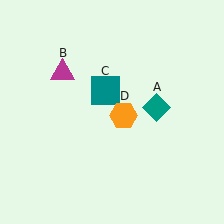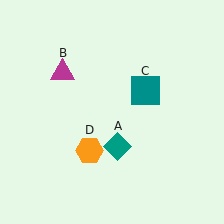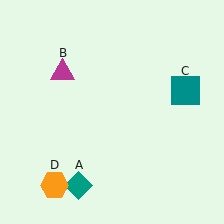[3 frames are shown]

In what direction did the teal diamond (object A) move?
The teal diamond (object A) moved down and to the left.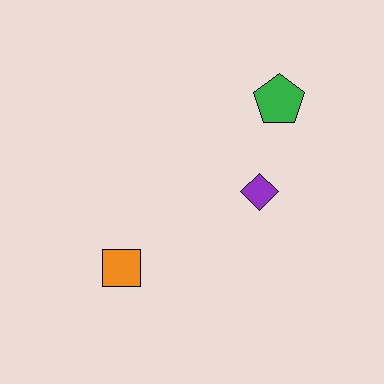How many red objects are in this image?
There are no red objects.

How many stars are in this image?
There are no stars.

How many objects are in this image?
There are 3 objects.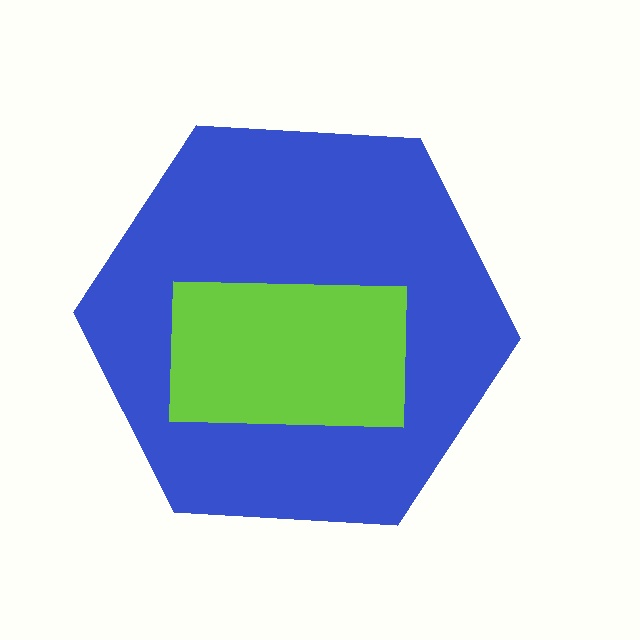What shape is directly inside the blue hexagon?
The lime rectangle.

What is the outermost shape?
The blue hexagon.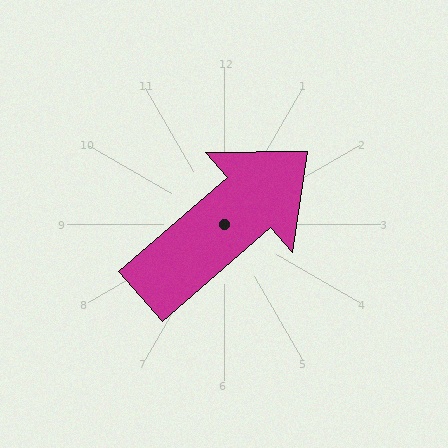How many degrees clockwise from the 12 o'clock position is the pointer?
Approximately 49 degrees.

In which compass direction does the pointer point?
Northeast.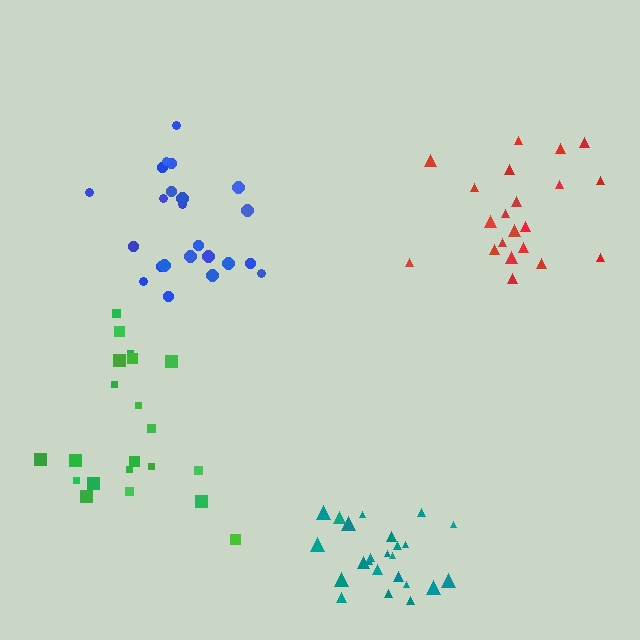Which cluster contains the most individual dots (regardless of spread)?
Teal (24).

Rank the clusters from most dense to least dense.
teal, red, blue, green.